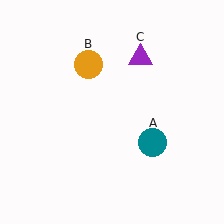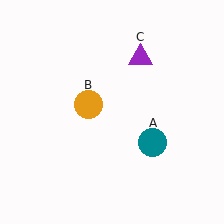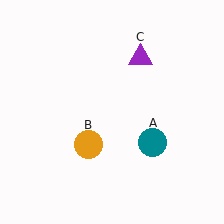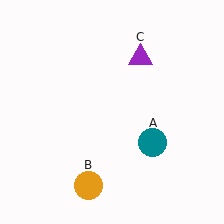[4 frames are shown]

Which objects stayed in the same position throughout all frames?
Teal circle (object A) and purple triangle (object C) remained stationary.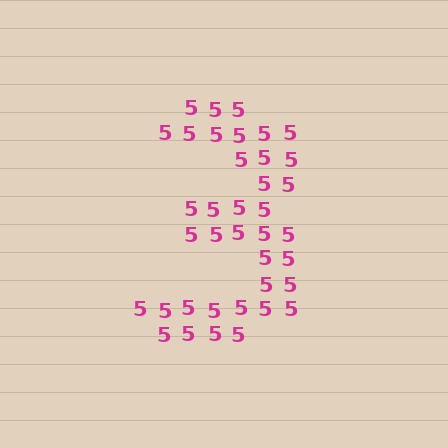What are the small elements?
The small elements are digit 5's.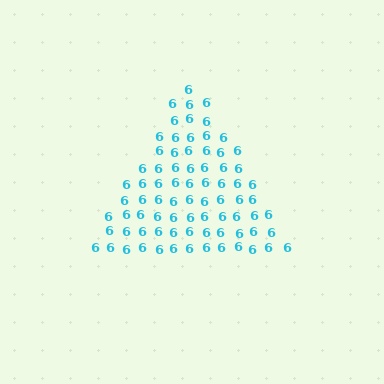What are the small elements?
The small elements are digit 6's.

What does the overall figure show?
The overall figure shows a triangle.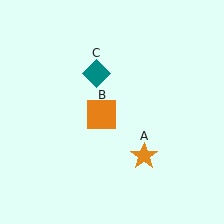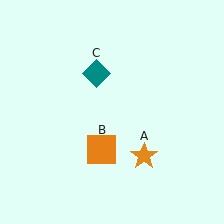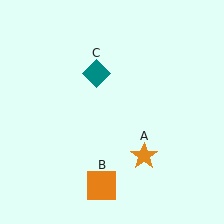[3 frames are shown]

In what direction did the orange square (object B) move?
The orange square (object B) moved down.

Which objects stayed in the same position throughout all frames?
Orange star (object A) and teal diamond (object C) remained stationary.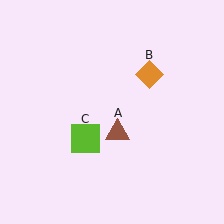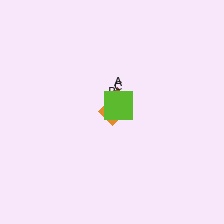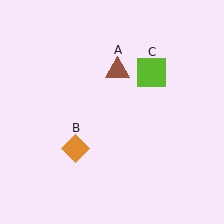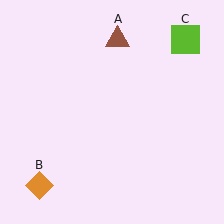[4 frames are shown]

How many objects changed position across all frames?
3 objects changed position: brown triangle (object A), orange diamond (object B), lime square (object C).